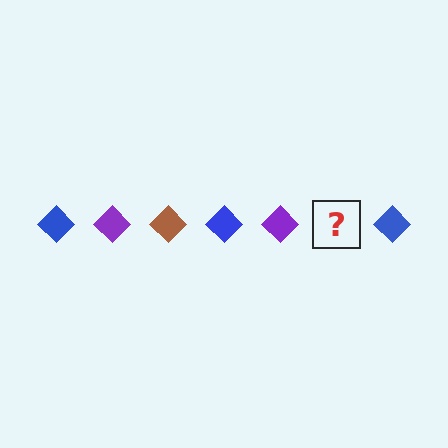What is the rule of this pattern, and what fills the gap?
The rule is that the pattern cycles through blue, purple, brown diamonds. The gap should be filled with a brown diamond.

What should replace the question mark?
The question mark should be replaced with a brown diamond.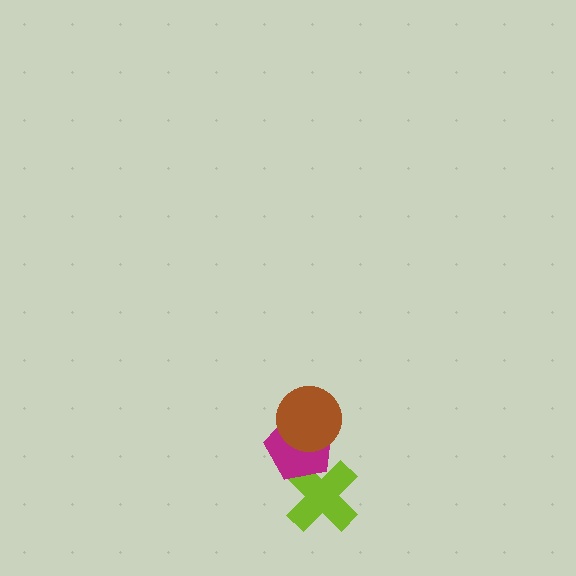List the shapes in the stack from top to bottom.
From top to bottom: the brown circle, the magenta pentagon, the lime cross.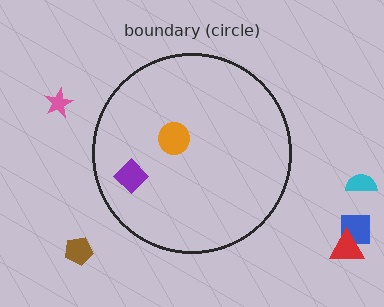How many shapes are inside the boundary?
2 inside, 5 outside.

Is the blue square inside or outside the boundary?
Outside.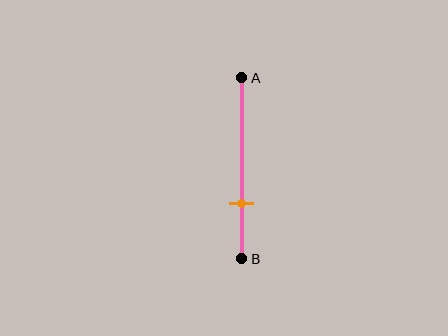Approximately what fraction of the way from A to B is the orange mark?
The orange mark is approximately 70% of the way from A to B.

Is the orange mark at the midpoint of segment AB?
No, the mark is at about 70% from A, not at the 50% midpoint.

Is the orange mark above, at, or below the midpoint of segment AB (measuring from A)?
The orange mark is below the midpoint of segment AB.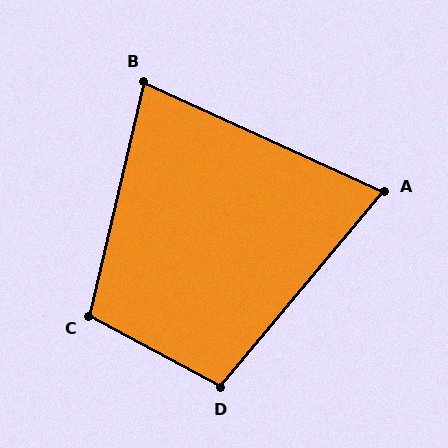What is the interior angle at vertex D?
Approximately 101 degrees (obtuse).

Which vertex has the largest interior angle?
C, at approximately 105 degrees.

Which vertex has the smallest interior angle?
A, at approximately 75 degrees.